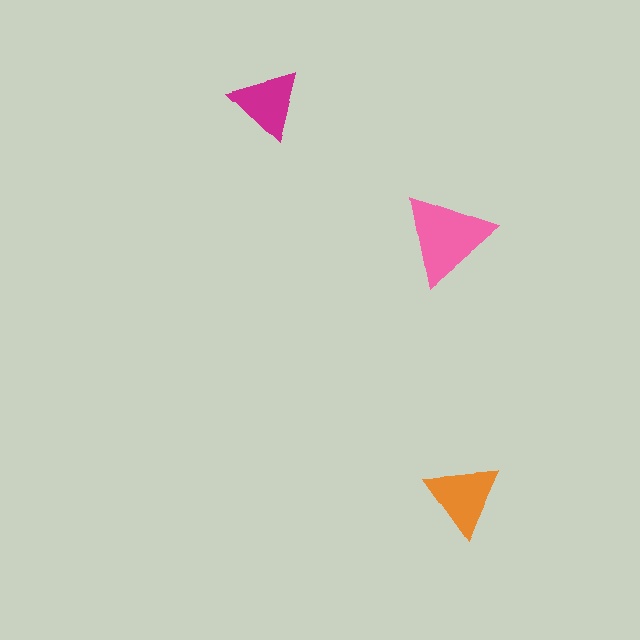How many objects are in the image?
There are 3 objects in the image.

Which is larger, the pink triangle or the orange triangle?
The pink one.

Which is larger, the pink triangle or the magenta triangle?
The pink one.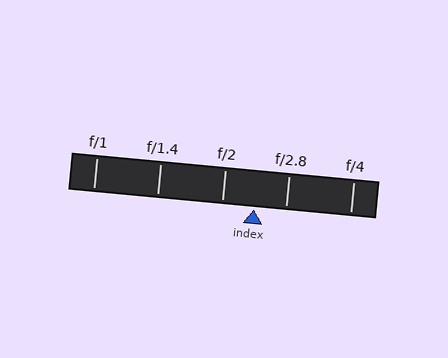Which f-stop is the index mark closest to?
The index mark is closest to f/2.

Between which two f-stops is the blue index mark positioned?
The index mark is between f/2 and f/2.8.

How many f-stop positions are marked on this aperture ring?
There are 5 f-stop positions marked.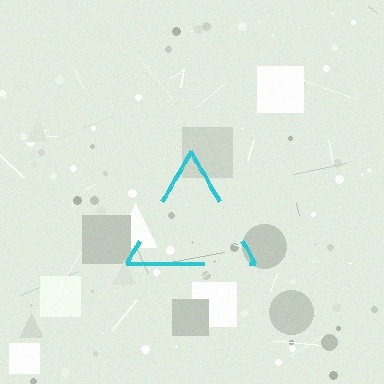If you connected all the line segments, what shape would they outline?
They would outline a triangle.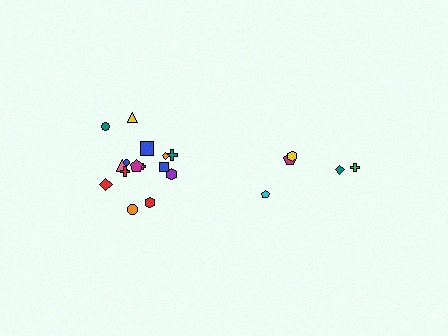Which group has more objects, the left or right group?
The left group.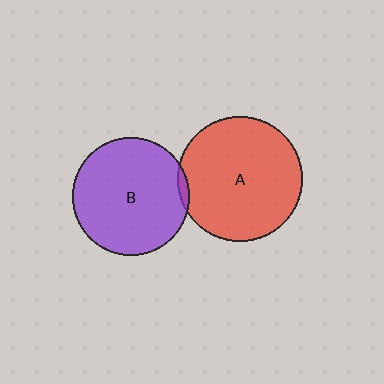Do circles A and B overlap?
Yes.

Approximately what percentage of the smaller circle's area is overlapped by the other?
Approximately 5%.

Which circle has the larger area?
Circle A (red).